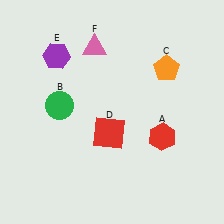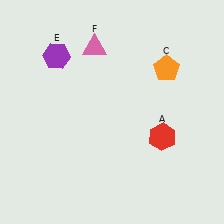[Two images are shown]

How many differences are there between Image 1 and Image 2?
There are 2 differences between the two images.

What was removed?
The red square (D), the green circle (B) were removed in Image 2.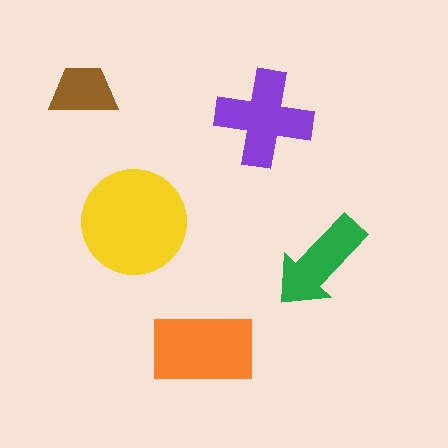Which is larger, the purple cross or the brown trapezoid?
The purple cross.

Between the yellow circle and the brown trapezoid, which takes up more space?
The yellow circle.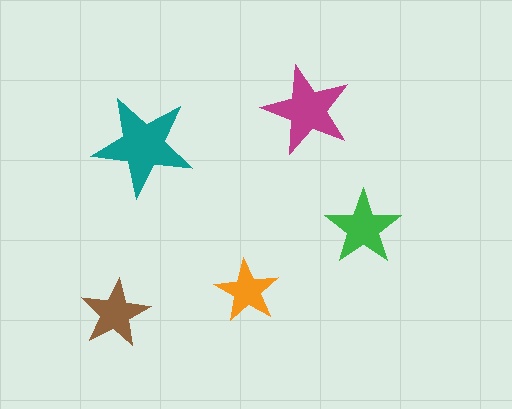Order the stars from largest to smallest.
the teal one, the magenta one, the green one, the brown one, the orange one.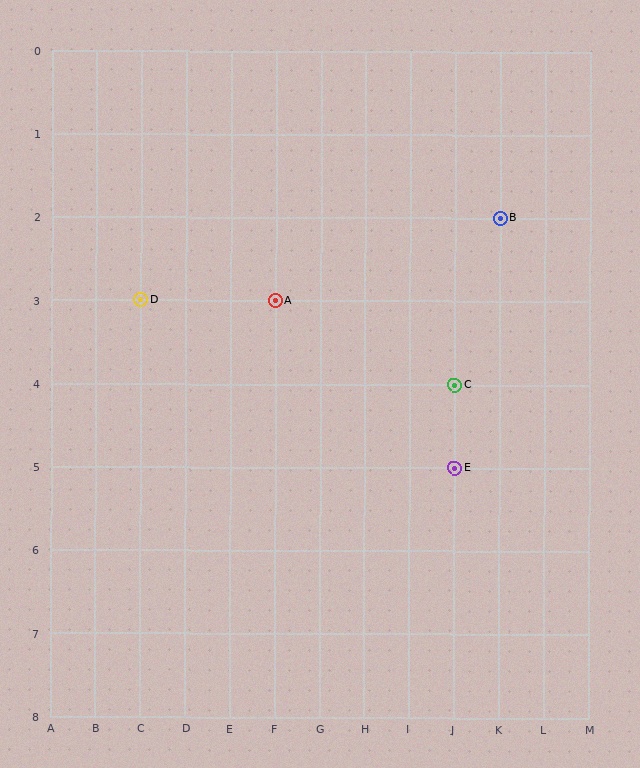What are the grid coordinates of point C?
Point C is at grid coordinates (J, 4).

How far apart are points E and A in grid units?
Points E and A are 4 columns and 2 rows apart (about 4.5 grid units diagonally).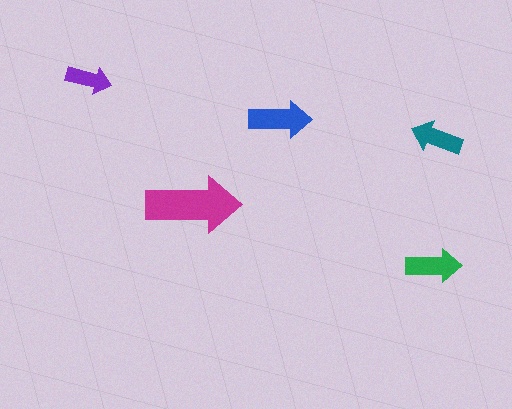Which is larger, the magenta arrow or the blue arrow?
The magenta one.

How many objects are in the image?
There are 5 objects in the image.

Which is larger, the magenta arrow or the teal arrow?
The magenta one.